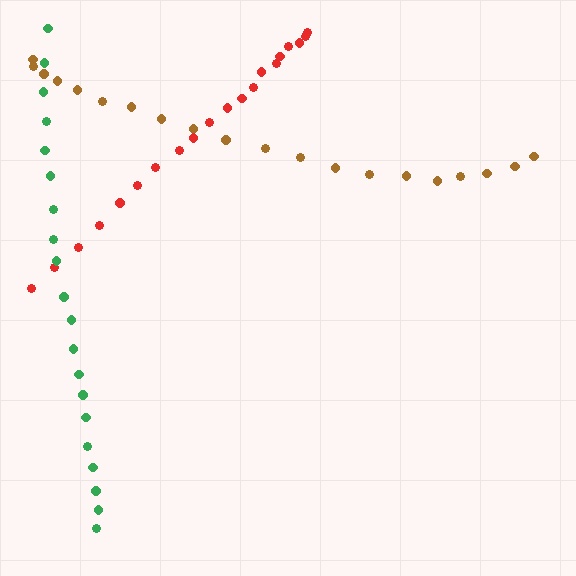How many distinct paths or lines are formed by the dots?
There are 3 distinct paths.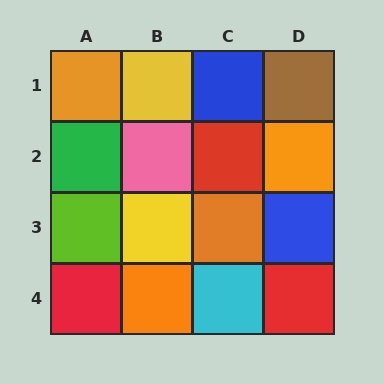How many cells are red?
3 cells are red.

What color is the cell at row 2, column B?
Pink.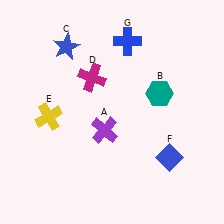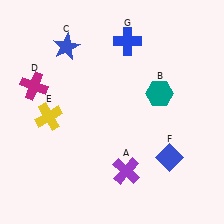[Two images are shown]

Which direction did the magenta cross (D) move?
The magenta cross (D) moved left.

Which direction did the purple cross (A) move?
The purple cross (A) moved down.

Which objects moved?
The objects that moved are: the purple cross (A), the magenta cross (D).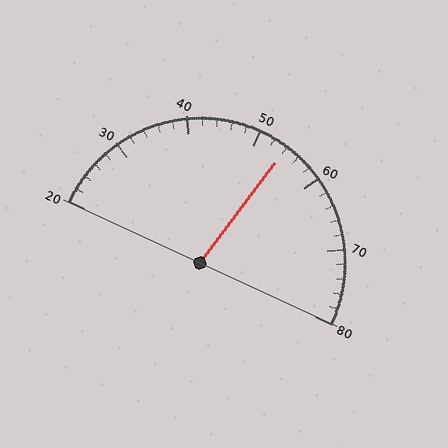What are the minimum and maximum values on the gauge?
The gauge ranges from 20 to 80.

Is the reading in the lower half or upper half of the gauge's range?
The reading is in the upper half of the range (20 to 80).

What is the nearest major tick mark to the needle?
The nearest major tick mark is 50.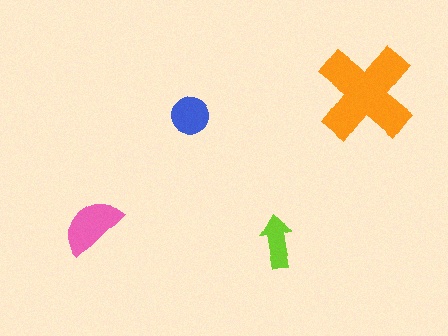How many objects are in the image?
There are 4 objects in the image.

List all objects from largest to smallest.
The orange cross, the pink semicircle, the blue circle, the lime arrow.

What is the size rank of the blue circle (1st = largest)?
3rd.